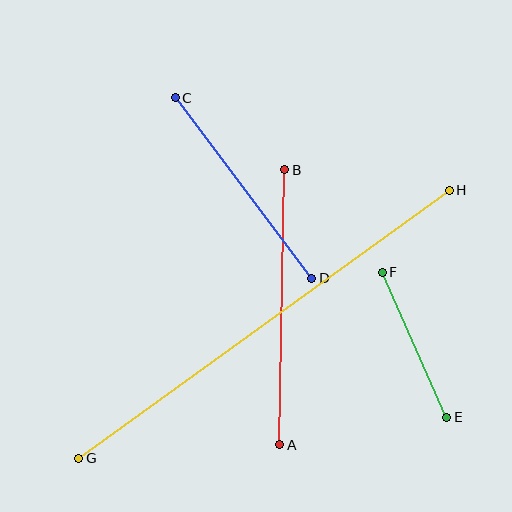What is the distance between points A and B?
The distance is approximately 275 pixels.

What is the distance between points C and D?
The distance is approximately 227 pixels.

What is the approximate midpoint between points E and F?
The midpoint is at approximately (415, 345) pixels.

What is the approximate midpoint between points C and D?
The midpoint is at approximately (244, 188) pixels.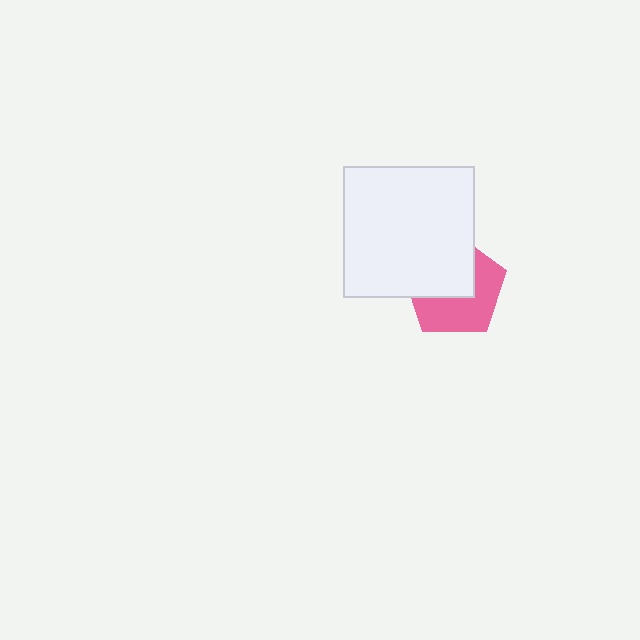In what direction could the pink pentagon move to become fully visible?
The pink pentagon could move toward the lower-right. That would shift it out from behind the white square entirely.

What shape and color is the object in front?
The object in front is a white square.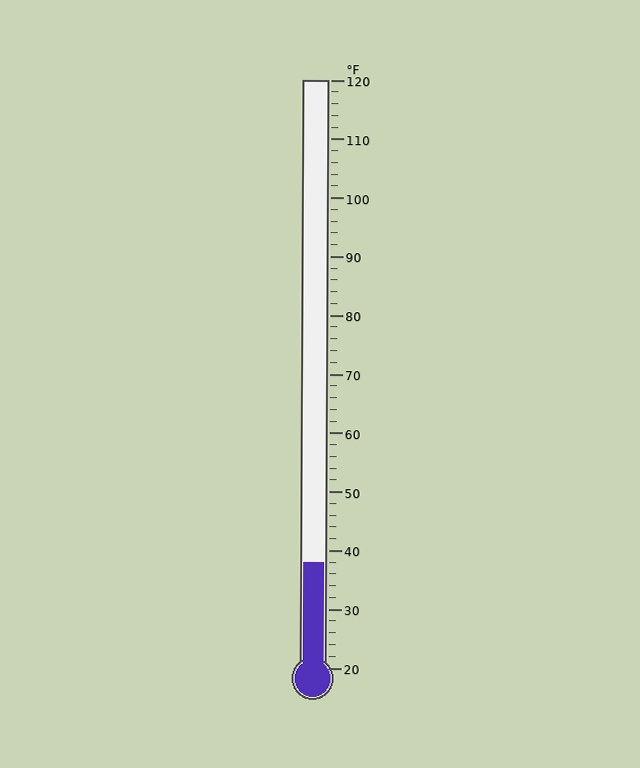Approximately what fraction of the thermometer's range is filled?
The thermometer is filled to approximately 20% of its range.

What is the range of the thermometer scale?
The thermometer scale ranges from 20°F to 120°F.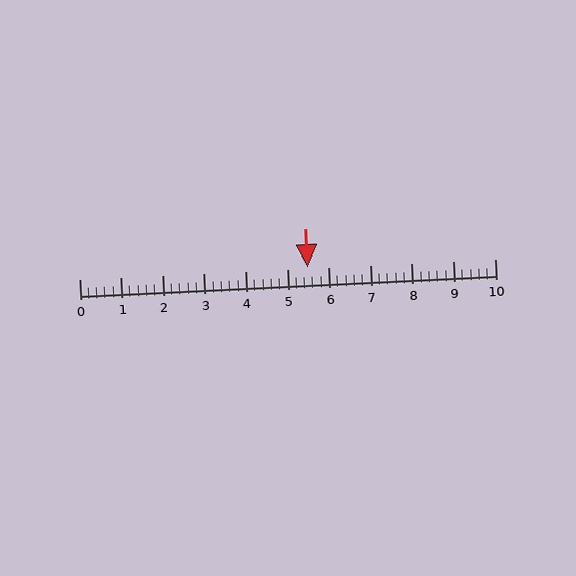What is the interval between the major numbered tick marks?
The major tick marks are spaced 1 units apart.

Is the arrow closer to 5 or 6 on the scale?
The arrow is closer to 6.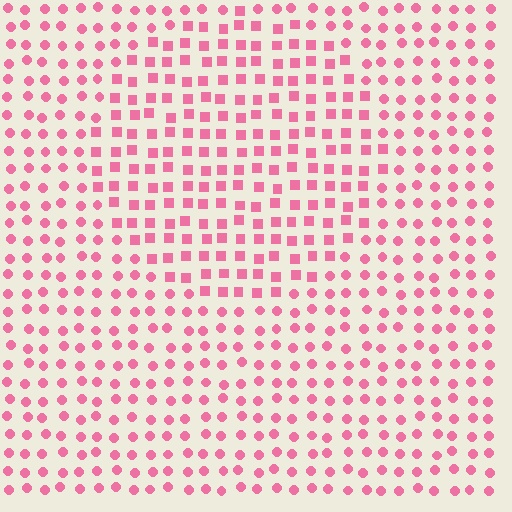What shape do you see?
I see a circle.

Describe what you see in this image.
The image is filled with small pink elements arranged in a uniform grid. A circle-shaped region contains squares, while the surrounding area contains circles. The boundary is defined purely by the change in element shape.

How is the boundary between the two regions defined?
The boundary is defined by a change in element shape: squares inside vs. circles outside. All elements share the same color and spacing.